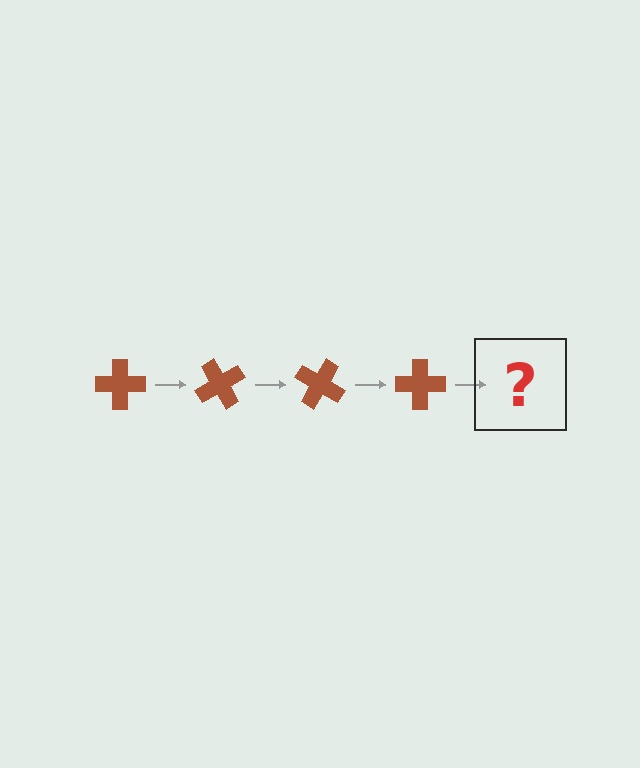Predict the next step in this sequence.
The next step is a brown cross rotated 240 degrees.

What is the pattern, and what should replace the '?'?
The pattern is that the cross rotates 60 degrees each step. The '?' should be a brown cross rotated 240 degrees.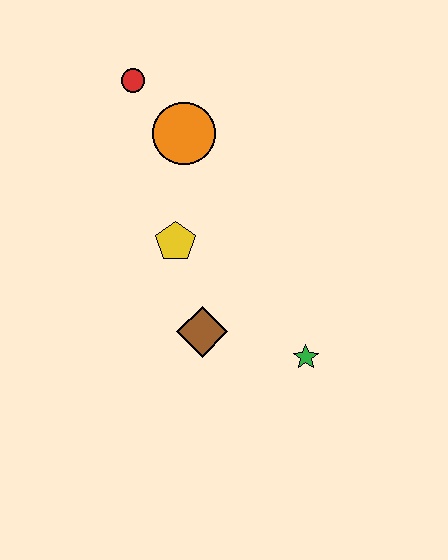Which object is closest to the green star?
The brown diamond is closest to the green star.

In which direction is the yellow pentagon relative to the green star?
The yellow pentagon is to the left of the green star.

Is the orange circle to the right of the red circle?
Yes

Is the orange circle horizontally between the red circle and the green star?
Yes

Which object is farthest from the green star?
The red circle is farthest from the green star.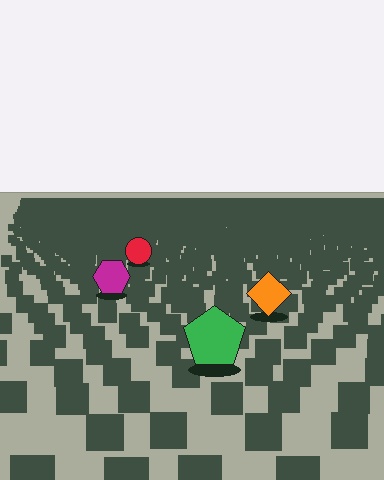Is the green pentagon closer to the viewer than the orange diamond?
Yes. The green pentagon is closer — you can tell from the texture gradient: the ground texture is coarser near it.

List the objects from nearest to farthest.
From nearest to farthest: the green pentagon, the orange diamond, the magenta hexagon, the red circle.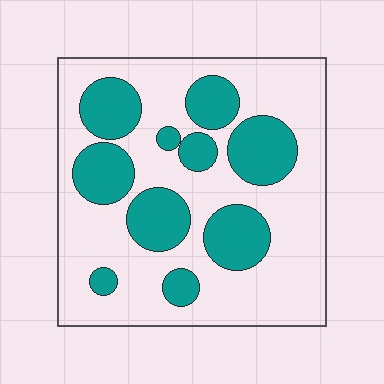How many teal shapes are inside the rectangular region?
10.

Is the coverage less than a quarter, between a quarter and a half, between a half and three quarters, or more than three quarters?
Between a quarter and a half.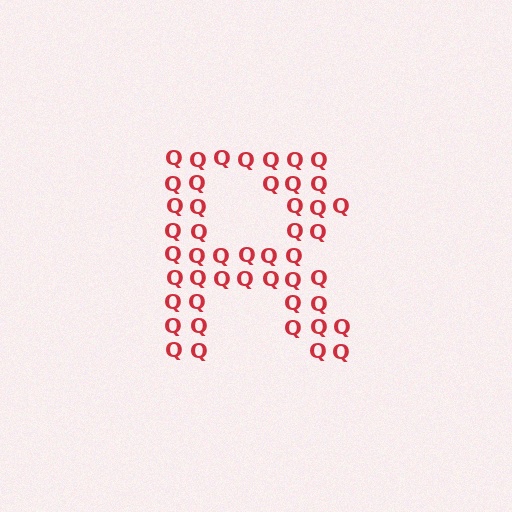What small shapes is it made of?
It is made of small letter Q's.